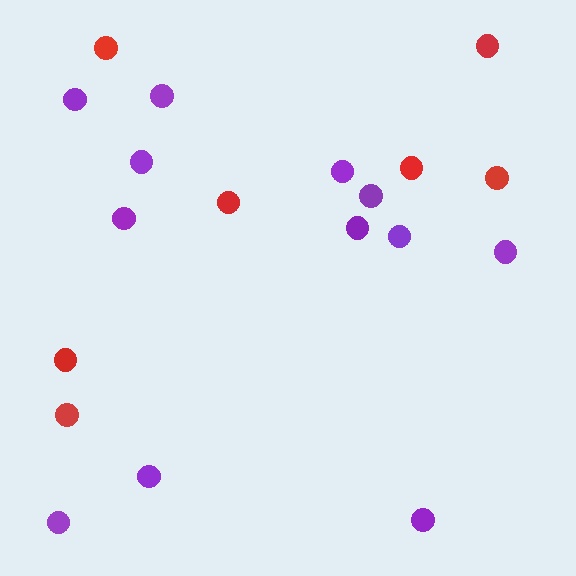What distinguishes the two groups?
There are 2 groups: one group of purple circles (12) and one group of red circles (7).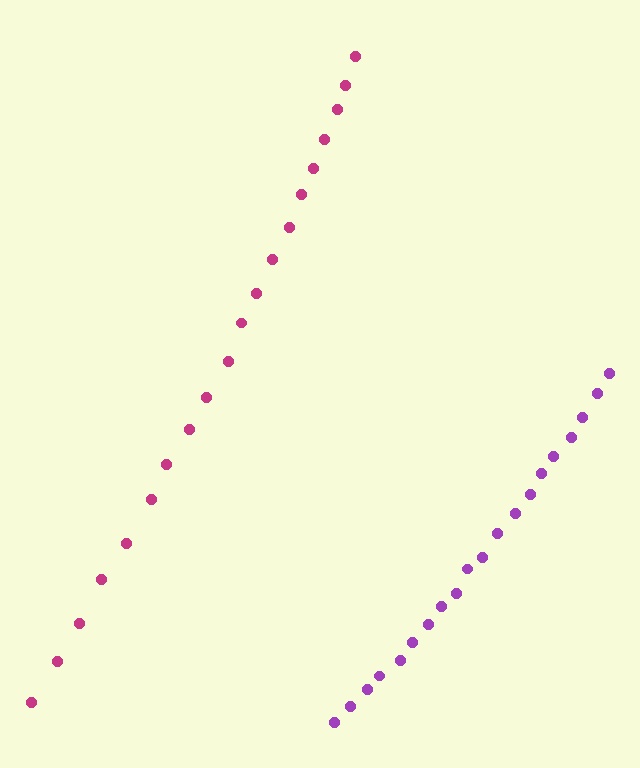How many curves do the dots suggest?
There are 2 distinct paths.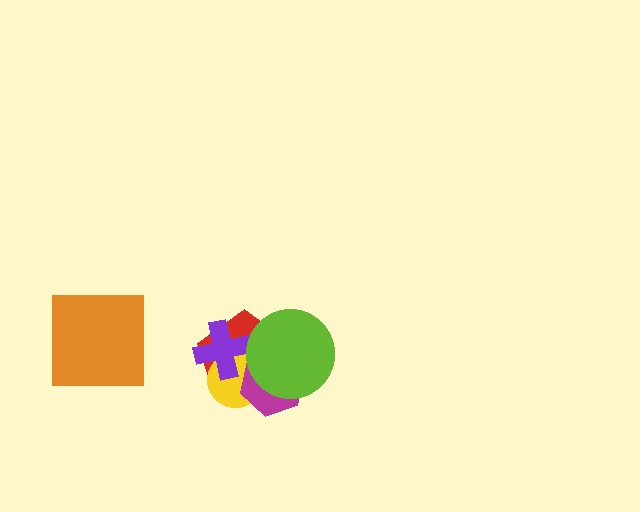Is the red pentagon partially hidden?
Yes, it is partially covered by another shape.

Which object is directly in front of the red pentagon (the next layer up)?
The yellow circle is directly in front of the red pentagon.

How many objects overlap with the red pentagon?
4 objects overlap with the red pentagon.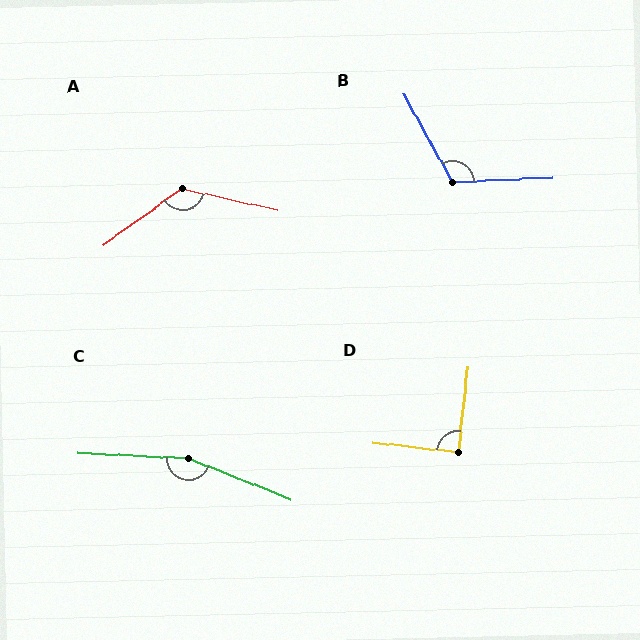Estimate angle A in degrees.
Approximately 131 degrees.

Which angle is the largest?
C, at approximately 161 degrees.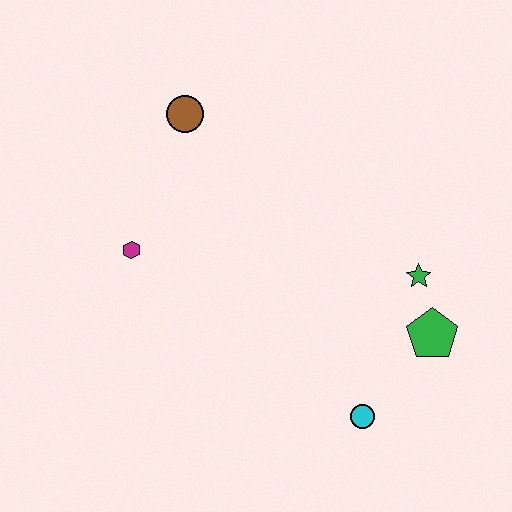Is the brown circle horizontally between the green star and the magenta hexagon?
Yes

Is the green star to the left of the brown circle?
No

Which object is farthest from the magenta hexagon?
The green pentagon is farthest from the magenta hexagon.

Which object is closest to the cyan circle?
The green pentagon is closest to the cyan circle.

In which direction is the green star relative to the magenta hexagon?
The green star is to the right of the magenta hexagon.